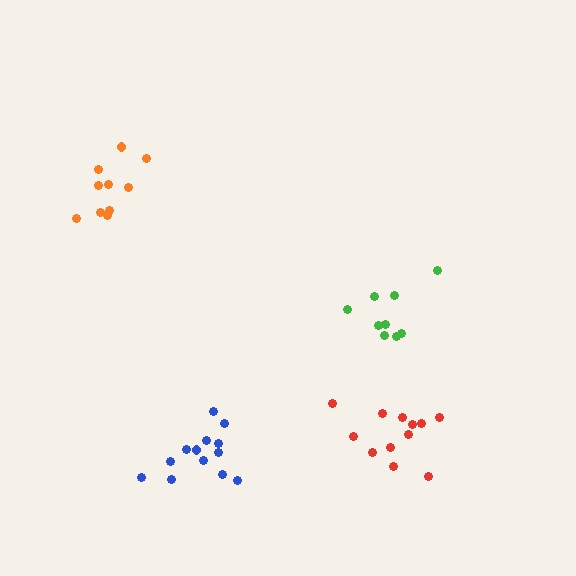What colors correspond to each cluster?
The clusters are colored: green, orange, red, blue.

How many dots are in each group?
Group 1: 9 dots, Group 2: 10 dots, Group 3: 12 dots, Group 4: 13 dots (44 total).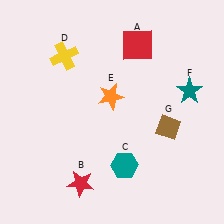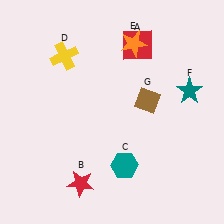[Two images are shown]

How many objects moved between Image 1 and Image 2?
2 objects moved between the two images.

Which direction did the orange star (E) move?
The orange star (E) moved up.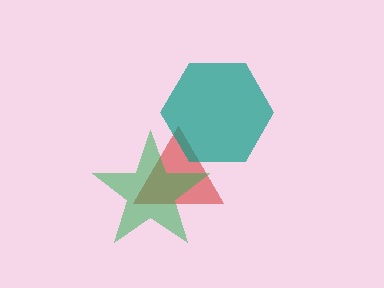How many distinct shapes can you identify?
There are 3 distinct shapes: a red triangle, a green star, a teal hexagon.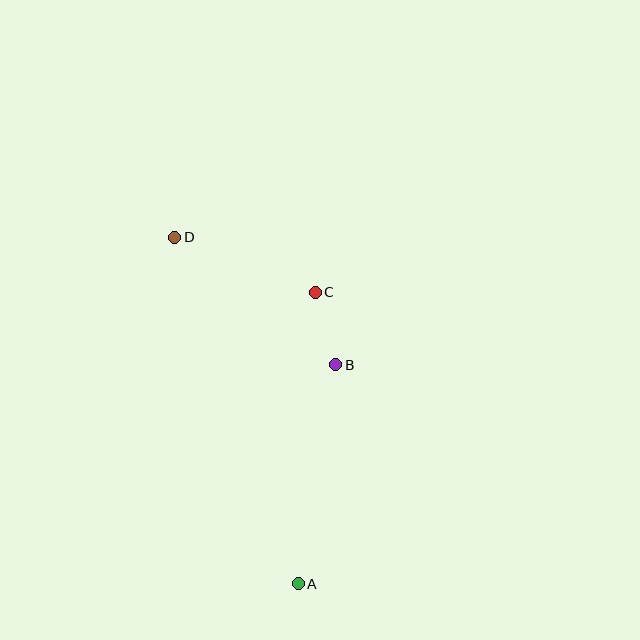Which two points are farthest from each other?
Points A and D are farthest from each other.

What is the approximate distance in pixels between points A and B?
The distance between A and B is approximately 223 pixels.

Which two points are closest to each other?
Points B and C are closest to each other.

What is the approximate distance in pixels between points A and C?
The distance between A and C is approximately 292 pixels.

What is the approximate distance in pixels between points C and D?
The distance between C and D is approximately 151 pixels.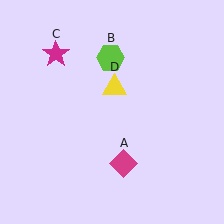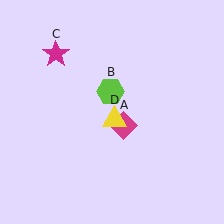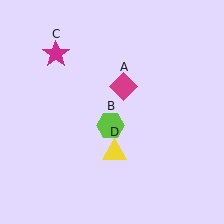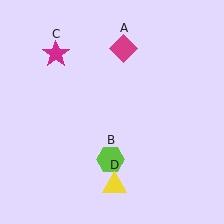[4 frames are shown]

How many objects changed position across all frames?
3 objects changed position: magenta diamond (object A), lime hexagon (object B), yellow triangle (object D).